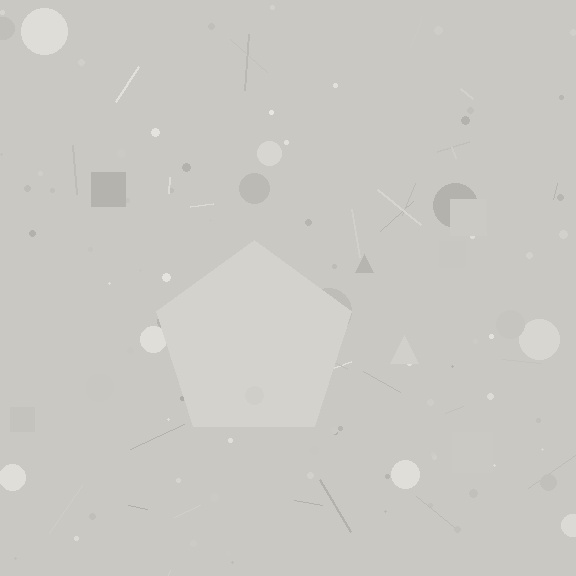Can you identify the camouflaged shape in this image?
The camouflaged shape is a pentagon.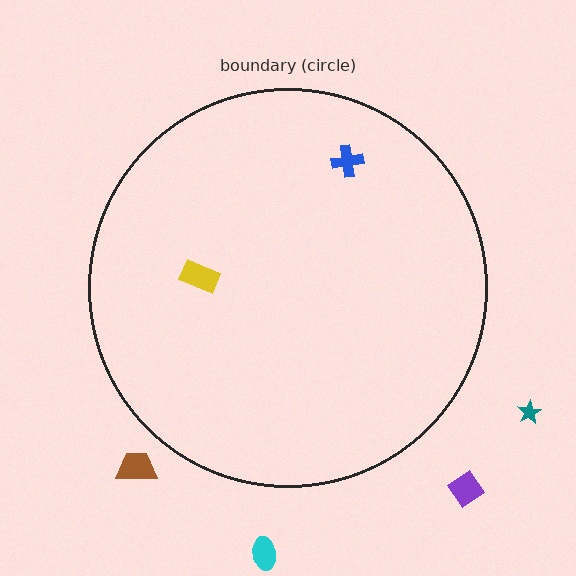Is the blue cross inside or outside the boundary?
Inside.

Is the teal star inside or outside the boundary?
Outside.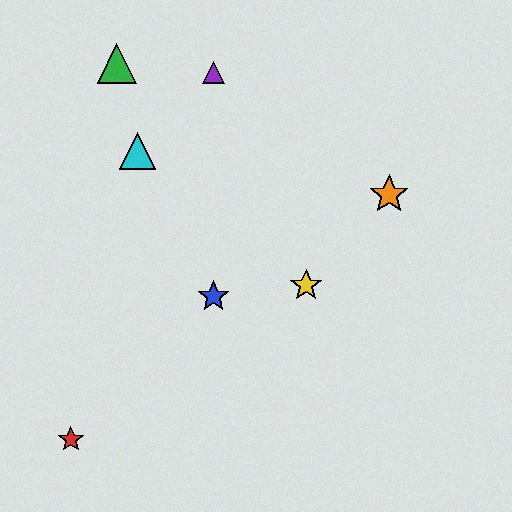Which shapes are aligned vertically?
The blue star, the purple triangle are aligned vertically.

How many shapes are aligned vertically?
2 shapes (the blue star, the purple triangle) are aligned vertically.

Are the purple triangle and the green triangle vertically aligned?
No, the purple triangle is at x≈213 and the green triangle is at x≈117.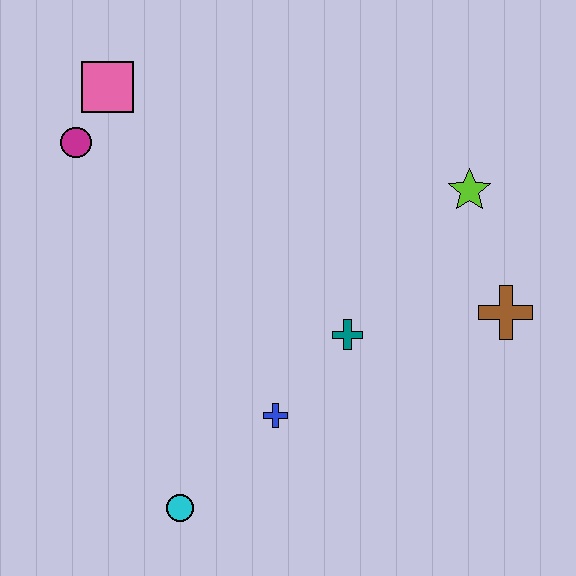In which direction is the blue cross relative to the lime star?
The blue cross is below the lime star.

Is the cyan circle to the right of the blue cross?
No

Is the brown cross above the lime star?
No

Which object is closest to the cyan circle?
The blue cross is closest to the cyan circle.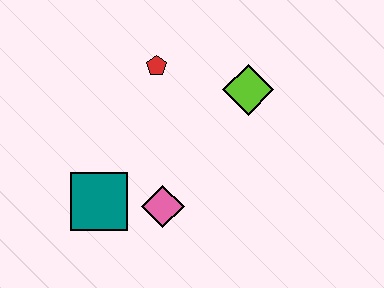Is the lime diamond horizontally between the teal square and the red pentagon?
No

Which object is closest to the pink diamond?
The teal square is closest to the pink diamond.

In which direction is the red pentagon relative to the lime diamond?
The red pentagon is to the left of the lime diamond.